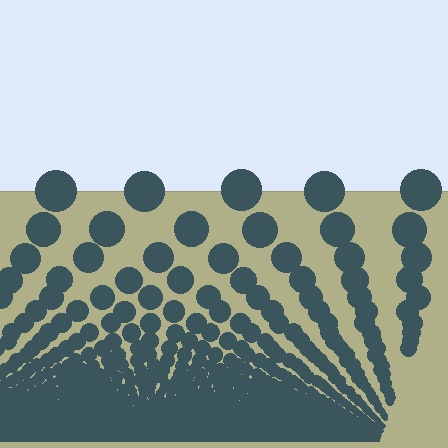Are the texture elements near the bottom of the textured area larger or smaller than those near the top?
Smaller. The gradient is inverted — elements near the bottom are smaller and denser.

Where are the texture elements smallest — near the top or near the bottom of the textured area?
Near the bottom.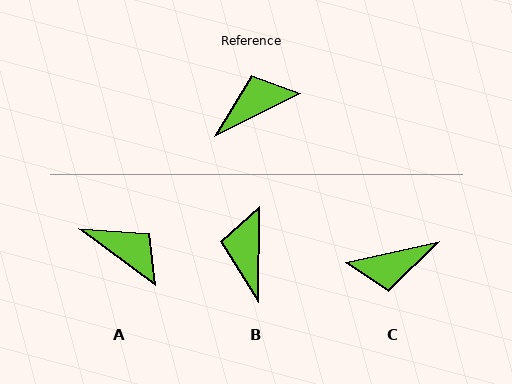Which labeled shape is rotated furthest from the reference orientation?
C, about 166 degrees away.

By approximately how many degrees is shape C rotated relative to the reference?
Approximately 166 degrees counter-clockwise.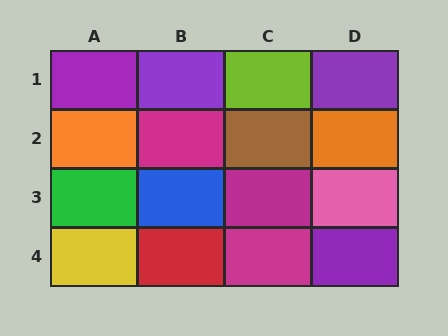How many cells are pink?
1 cell is pink.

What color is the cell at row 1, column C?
Lime.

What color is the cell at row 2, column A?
Orange.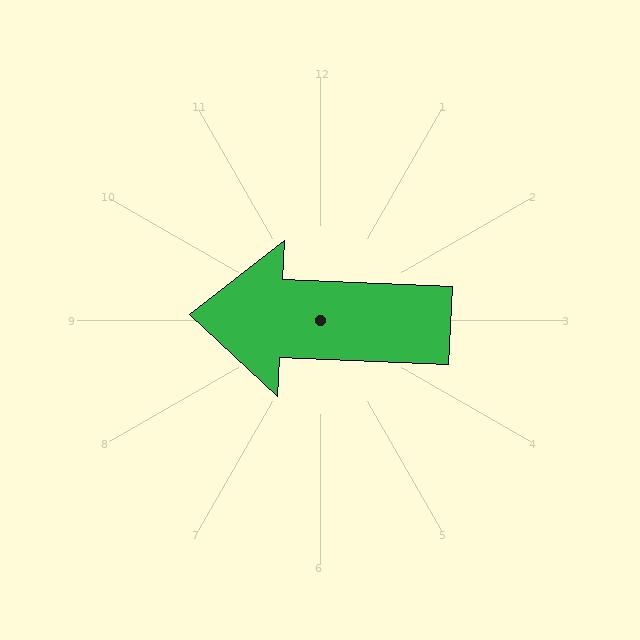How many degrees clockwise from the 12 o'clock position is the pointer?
Approximately 272 degrees.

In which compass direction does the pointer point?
West.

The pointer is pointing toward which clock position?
Roughly 9 o'clock.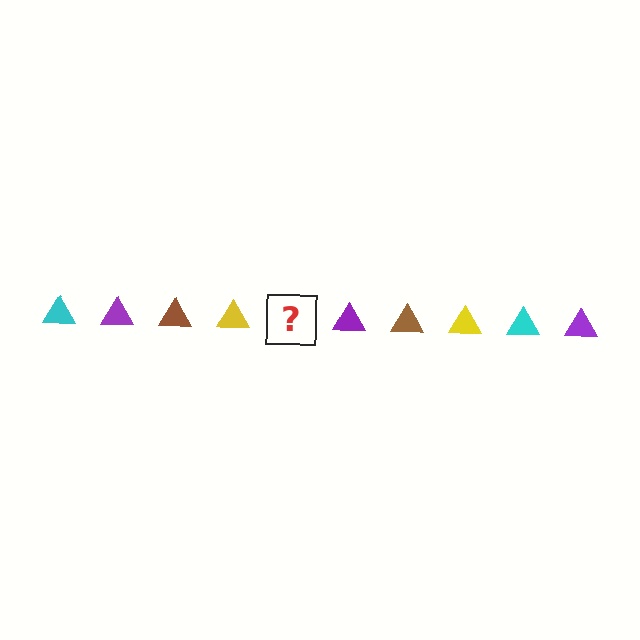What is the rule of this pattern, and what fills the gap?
The rule is that the pattern cycles through cyan, purple, brown, yellow triangles. The gap should be filled with a cyan triangle.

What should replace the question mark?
The question mark should be replaced with a cyan triangle.